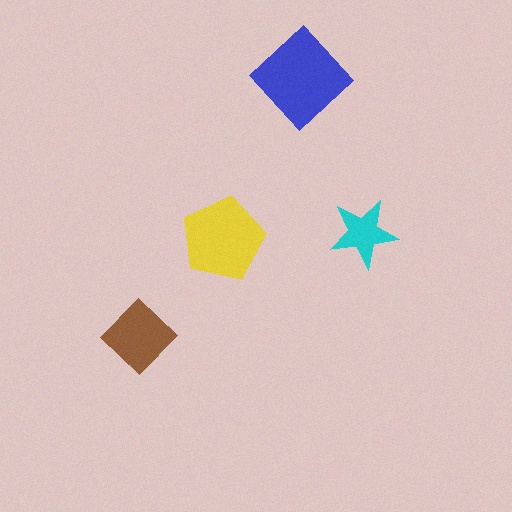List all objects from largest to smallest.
The blue diamond, the yellow pentagon, the brown diamond, the cyan star.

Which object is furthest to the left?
The brown diamond is leftmost.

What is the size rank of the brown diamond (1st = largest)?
3rd.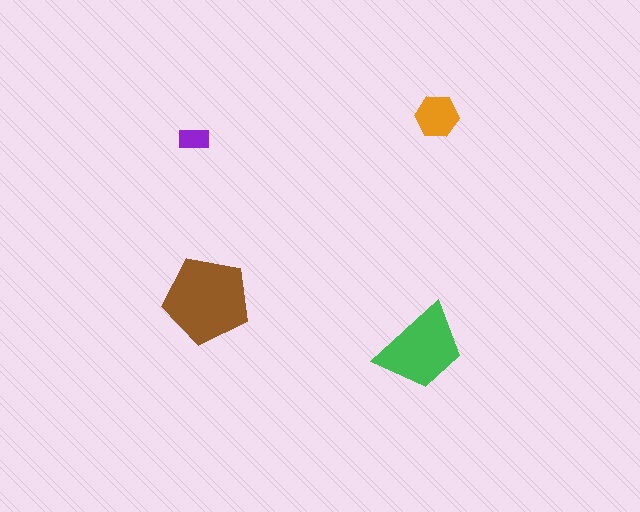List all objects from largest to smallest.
The brown pentagon, the green trapezoid, the orange hexagon, the purple rectangle.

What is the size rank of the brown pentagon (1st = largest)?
1st.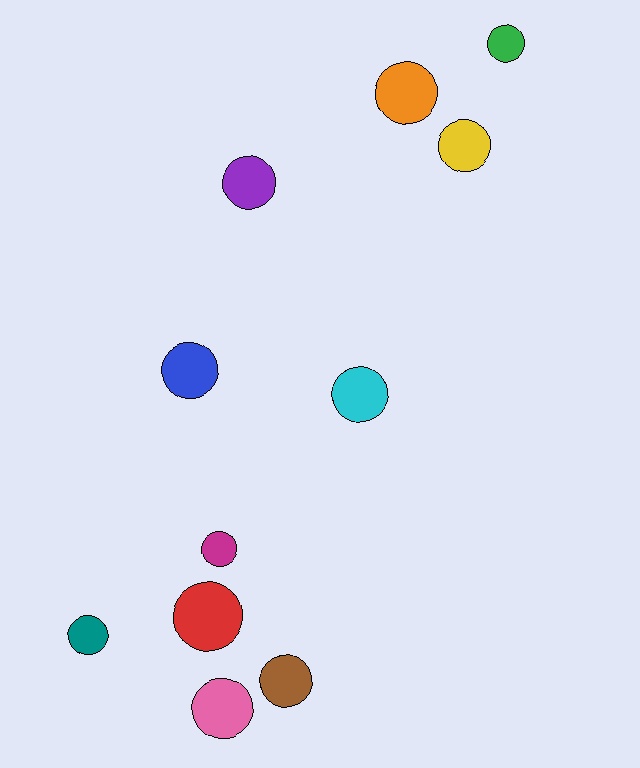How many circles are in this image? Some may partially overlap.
There are 11 circles.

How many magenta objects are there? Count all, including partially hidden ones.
There is 1 magenta object.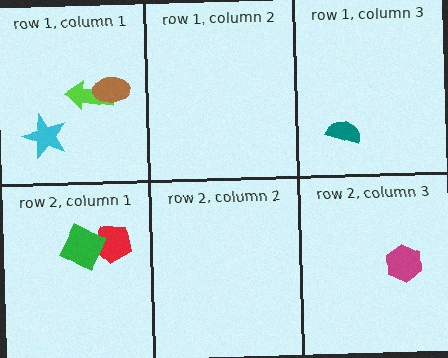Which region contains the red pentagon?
The row 2, column 1 region.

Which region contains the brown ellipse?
The row 1, column 1 region.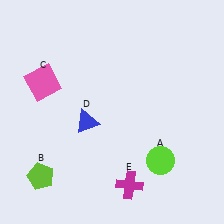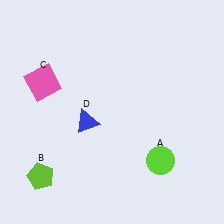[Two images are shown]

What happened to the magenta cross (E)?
The magenta cross (E) was removed in Image 2. It was in the bottom-right area of Image 1.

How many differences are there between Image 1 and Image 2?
There is 1 difference between the two images.